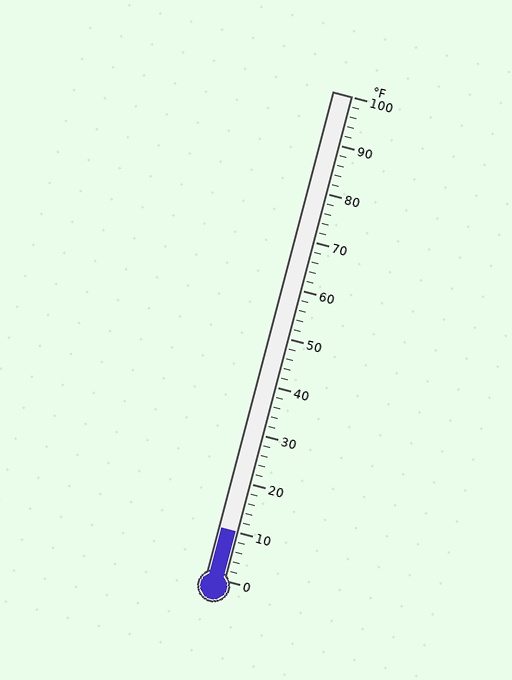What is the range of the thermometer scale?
The thermometer scale ranges from 0°F to 100°F.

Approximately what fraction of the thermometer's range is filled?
The thermometer is filled to approximately 10% of its range.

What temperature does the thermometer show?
The thermometer shows approximately 10°F.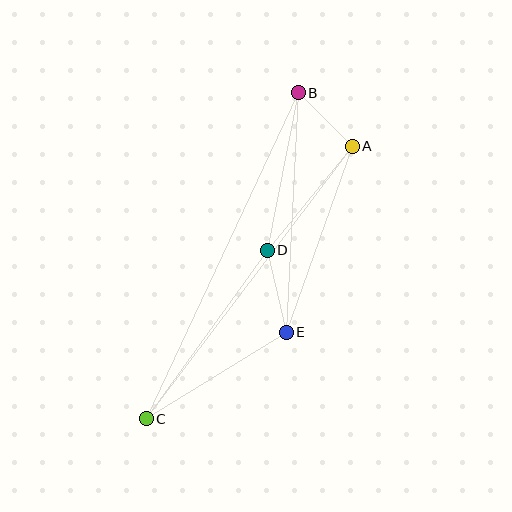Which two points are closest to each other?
Points A and B are closest to each other.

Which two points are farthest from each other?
Points B and C are farthest from each other.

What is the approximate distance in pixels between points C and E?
The distance between C and E is approximately 165 pixels.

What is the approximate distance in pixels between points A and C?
The distance between A and C is approximately 342 pixels.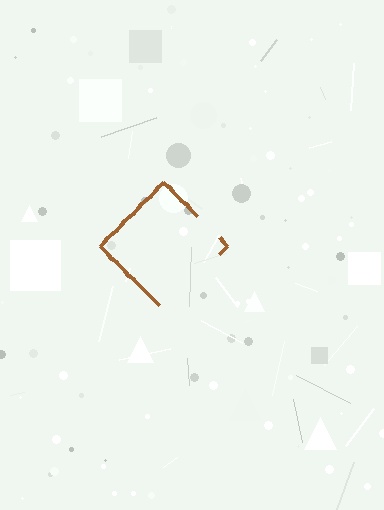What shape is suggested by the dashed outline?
The dashed outline suggests a diamond.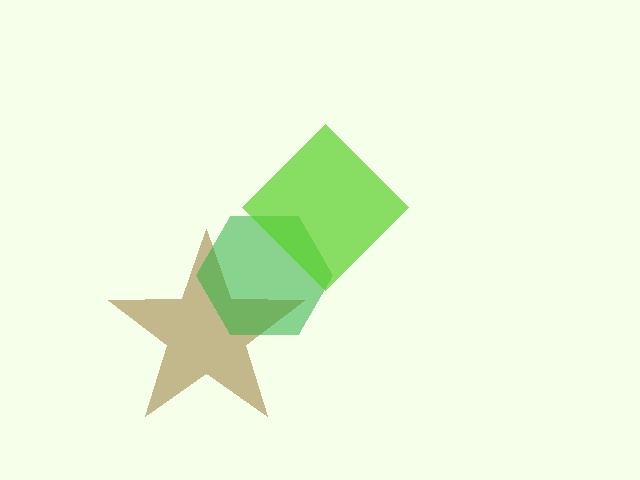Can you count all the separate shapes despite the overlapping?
Yes, there are 3 separate shapes.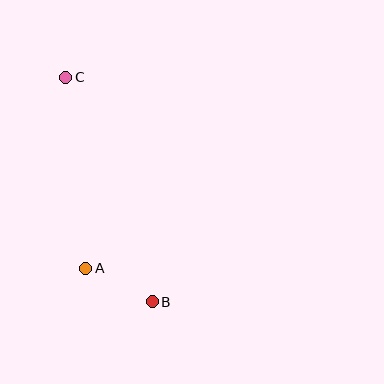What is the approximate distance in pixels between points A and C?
The distance between A and C is approximately 192 pixels.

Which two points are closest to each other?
Points A and B are closest to each other.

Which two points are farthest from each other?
Points B and C are farthest from each other.